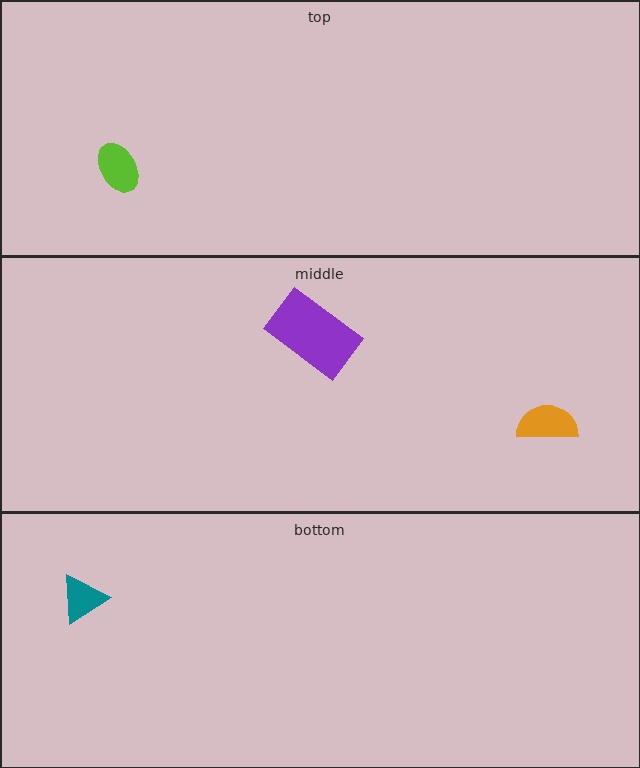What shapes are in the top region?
The lime ellipse.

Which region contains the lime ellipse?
The top region.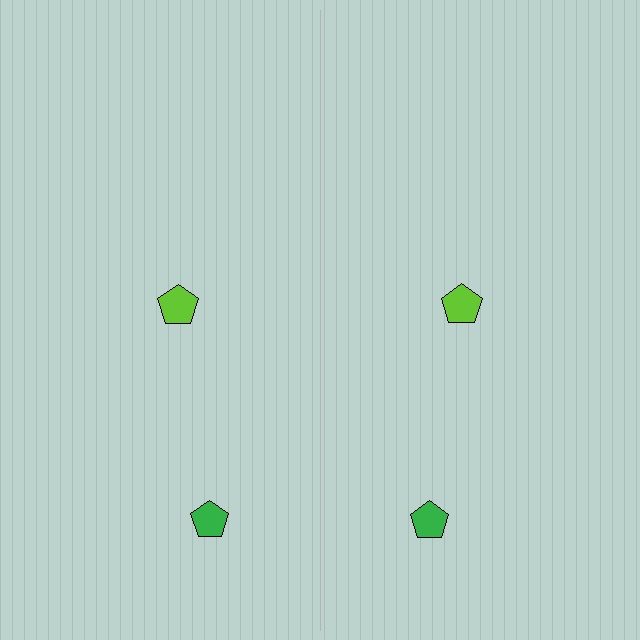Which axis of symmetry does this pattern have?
The pattern has a vertical axis of symmetry running through the center of the image.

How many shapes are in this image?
There are 4 shapes in this image.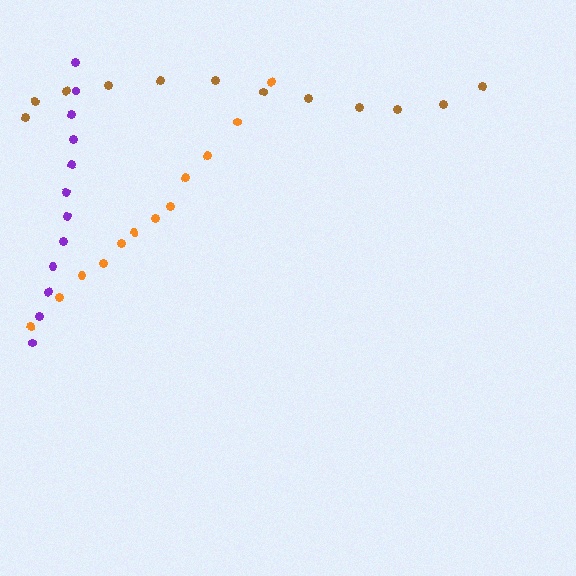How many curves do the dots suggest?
There are 3 distinct paths.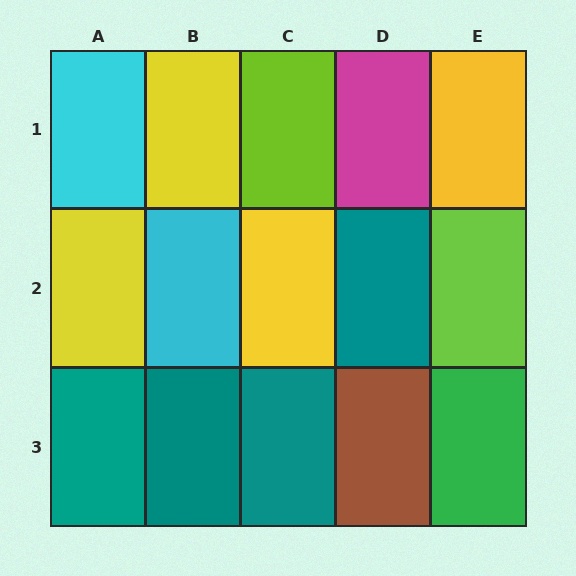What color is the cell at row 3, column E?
Green.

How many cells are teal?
4 cells are teal.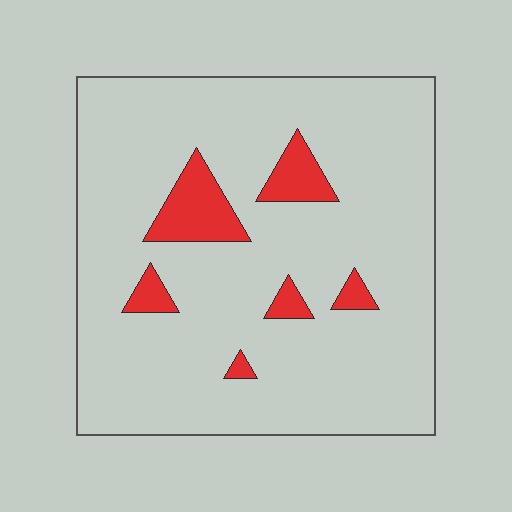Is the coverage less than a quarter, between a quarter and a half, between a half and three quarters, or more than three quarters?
Less than a quarter.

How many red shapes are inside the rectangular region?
6.